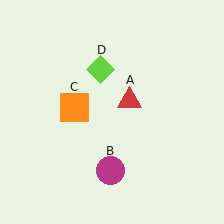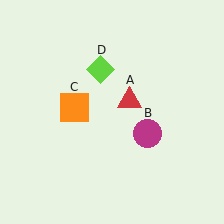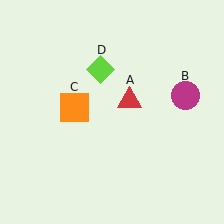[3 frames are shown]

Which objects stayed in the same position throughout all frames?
Red triangle (object A) and orange square (object C) and lime diamond (object D) remained stationary.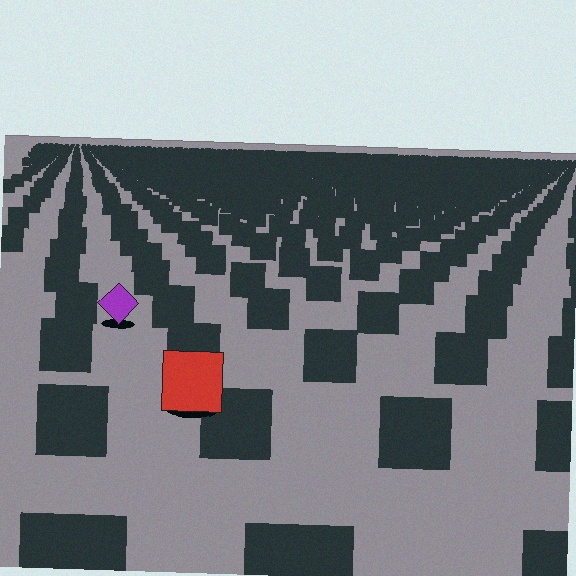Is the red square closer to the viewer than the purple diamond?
Yes. The red square is closer — you can tell from the texture gradient: the ground texture is coarser near it.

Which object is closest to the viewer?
The red square is closest. The texture marks near it are larger and more spread out.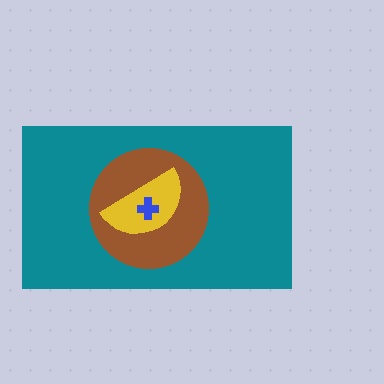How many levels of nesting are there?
4.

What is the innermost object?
The blue cross.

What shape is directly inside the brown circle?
The yellow semicircle.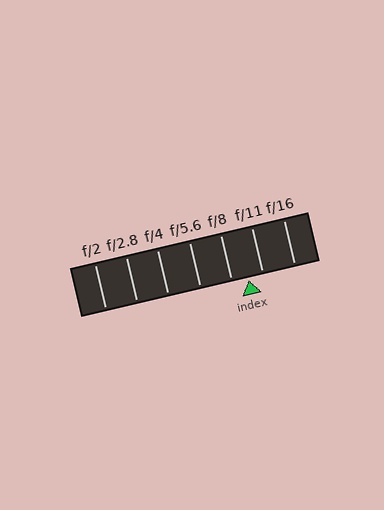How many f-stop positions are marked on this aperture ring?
There are 7 f-stop positions marked.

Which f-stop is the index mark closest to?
The index mark is closest to f/11.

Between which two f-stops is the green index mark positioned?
The index mark is between f/8 and f/11.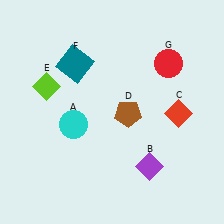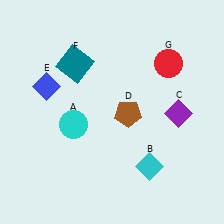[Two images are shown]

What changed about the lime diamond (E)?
In Image 1, E is lime. In Image 2, it changed to blue.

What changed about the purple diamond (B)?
In Image 1, B is purple. In Image 2, it changed to cyan.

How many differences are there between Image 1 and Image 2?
There are 3 differences between the two images.